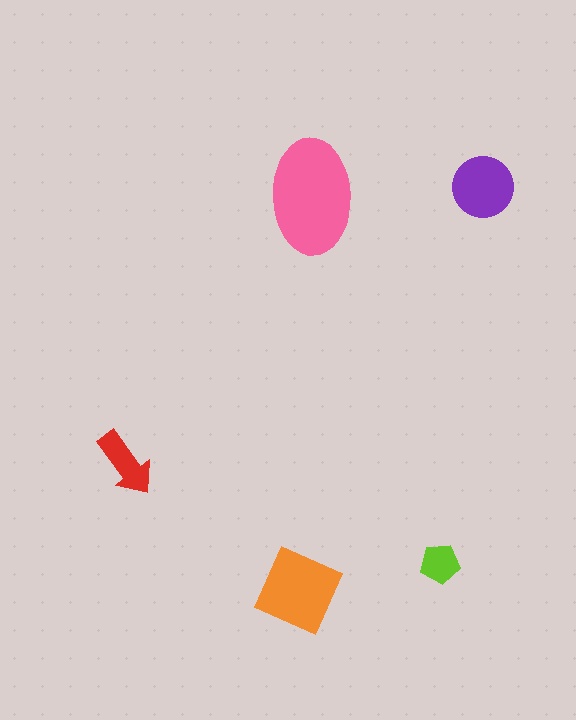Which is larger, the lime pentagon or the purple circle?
The purple circle.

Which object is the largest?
The pink ellipse.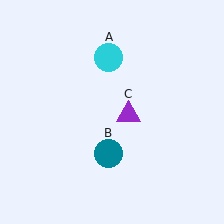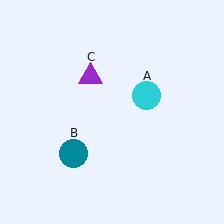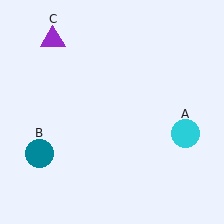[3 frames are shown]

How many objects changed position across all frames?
3 objects changed position: cyan circle (object A), teal circle (object B), purple triangle (object C).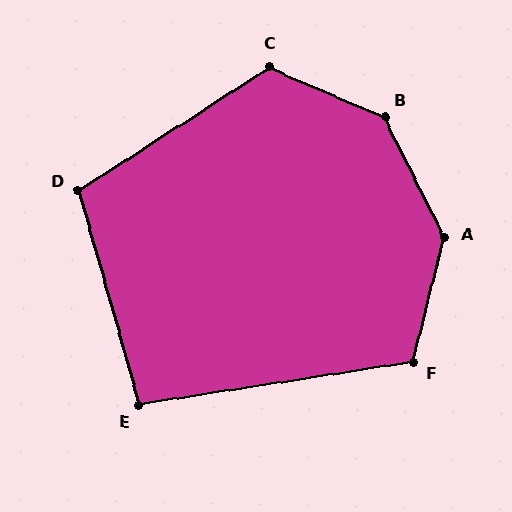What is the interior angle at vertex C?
Approximately 124 degrees (obtuse).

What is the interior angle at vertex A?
Approximately 139 degrees (obtuse).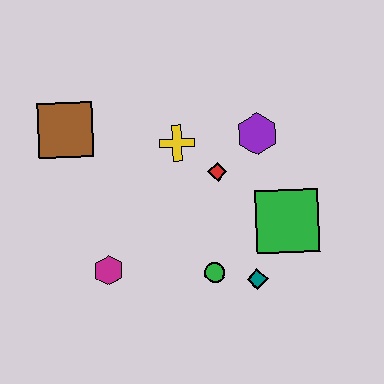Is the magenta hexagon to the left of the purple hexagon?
Yes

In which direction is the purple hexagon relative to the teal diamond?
The purple hexagon is above the teal diamond.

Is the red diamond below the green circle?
No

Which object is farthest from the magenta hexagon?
The purple hexagon is farthest from the magenta hexagon.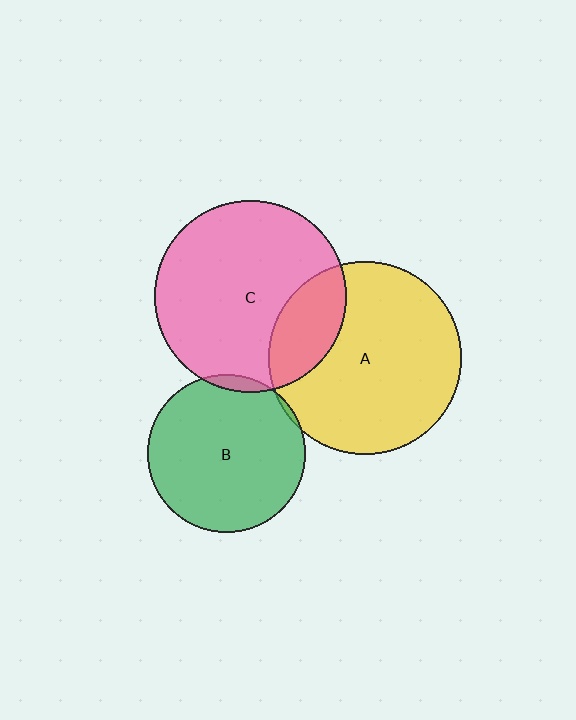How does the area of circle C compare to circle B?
Approximately 1.5 times.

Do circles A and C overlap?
Yes.